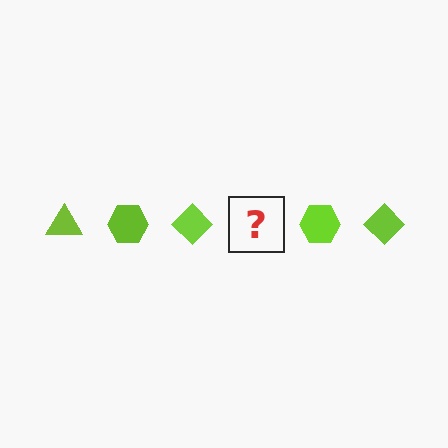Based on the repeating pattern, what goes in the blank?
The blank should be a lime triangle.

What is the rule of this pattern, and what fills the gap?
The rule is that the pattern cycles through triangle, hexagon, diamond shapes in lime. The gap should be filled with a lime triangle.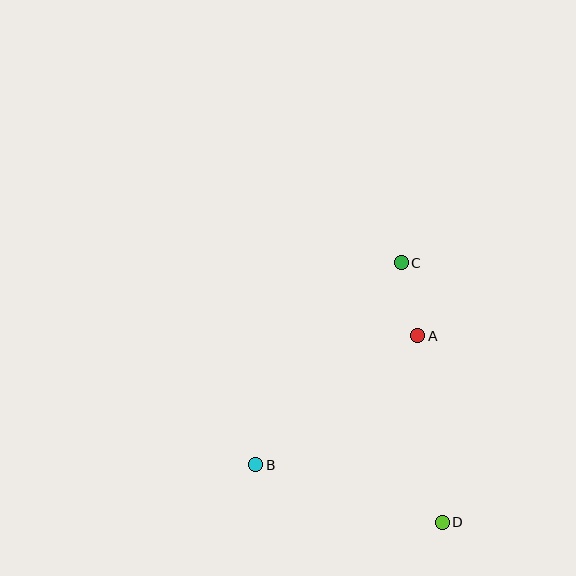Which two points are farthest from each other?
Points C and D are farthest from each other.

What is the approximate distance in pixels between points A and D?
The distance between A and D is approximately 188 pixels.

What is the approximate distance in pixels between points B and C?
The distance between B and C is approximately 249 pixels.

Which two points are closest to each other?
Points A and C are closest to each other.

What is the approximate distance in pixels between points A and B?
The distance between A and B is approximately 207 pixels.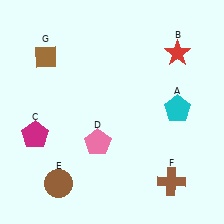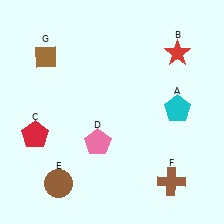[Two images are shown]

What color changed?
The pentagon (C) changed from magenta in Image 1 to red in Image 2.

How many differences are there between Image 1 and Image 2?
There is 1 difference between the two images.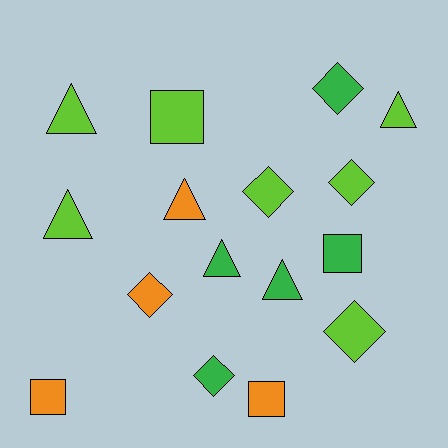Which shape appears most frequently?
Triangle, with 6 objects.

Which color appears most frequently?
Lime, with 7 objects.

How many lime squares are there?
There is 1 lime square.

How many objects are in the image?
There are 16 objects.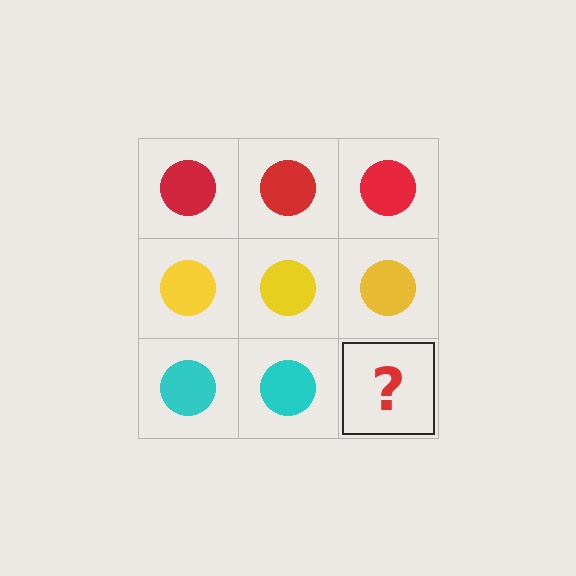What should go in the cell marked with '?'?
The missing cell should contain a cyan circle.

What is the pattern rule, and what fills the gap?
The rule is that each row has a consistent color. The gap should be filled with a cyan circle.